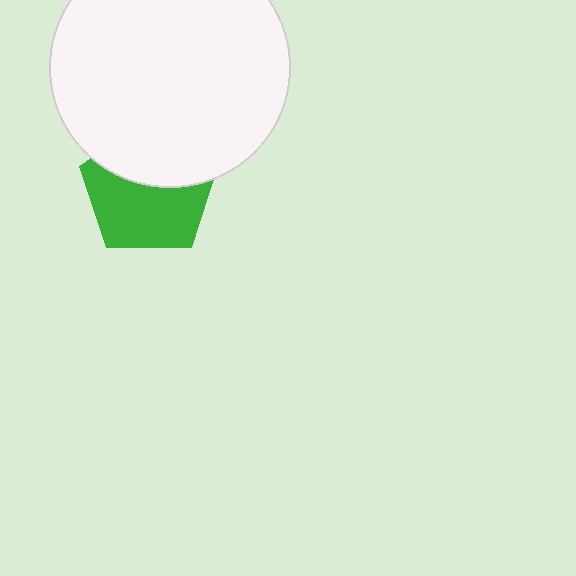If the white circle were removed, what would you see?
You would see the complete green pentagon.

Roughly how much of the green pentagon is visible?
About half of it is visible (roughly 58%).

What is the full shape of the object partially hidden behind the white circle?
The partially hidden object is a green pentagon.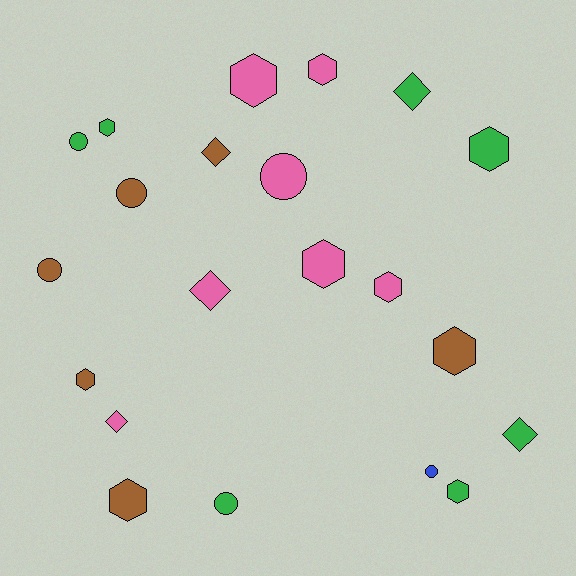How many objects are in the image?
There are 21 objects.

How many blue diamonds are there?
There are no blue diamonds.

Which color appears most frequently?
Pink, with 7 objects.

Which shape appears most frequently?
Hexagon, with 10 objects.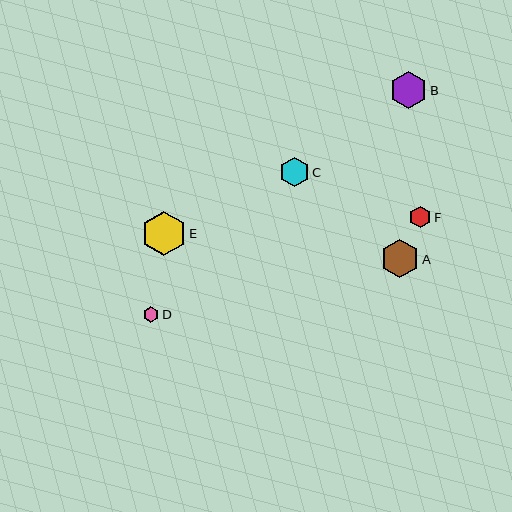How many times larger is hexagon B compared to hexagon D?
Hexagon B is approximately 2.4 times the size of hexagon D.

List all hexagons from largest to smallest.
From largest to smallest: E, A, B, C, F, D.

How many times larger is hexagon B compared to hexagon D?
Hexagon B is approximately 2.4 times the size of hexagon D.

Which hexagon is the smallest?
Hexagon D is the smallest with a size of approximately 16 pixels.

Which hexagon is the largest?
Hexagon E is the largest with a size of approximately 44 pixels.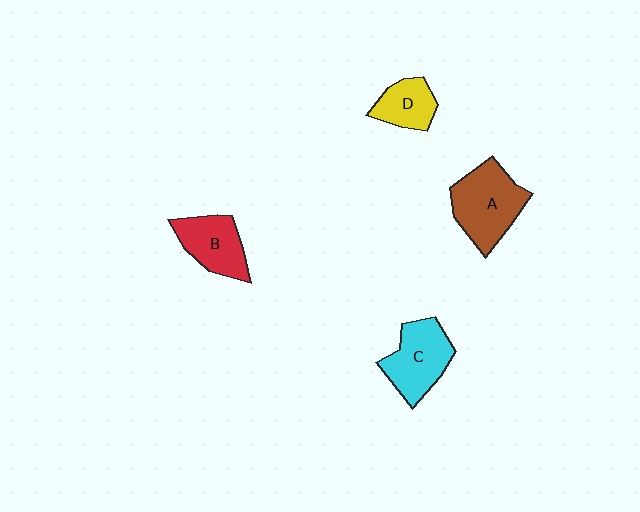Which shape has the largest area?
Shape A (brown).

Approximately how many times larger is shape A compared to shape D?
Approximately 1.8 times.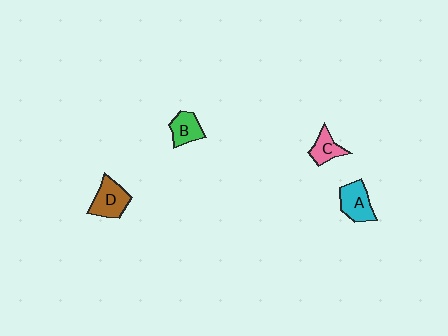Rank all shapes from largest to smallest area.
From largest to smallest: D (brown), A (cyan), B (green), C (pink).